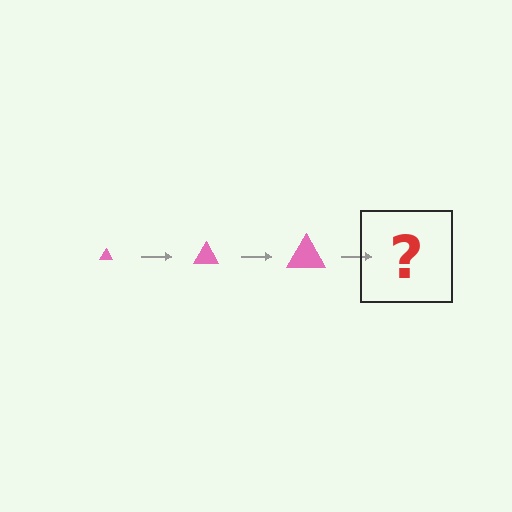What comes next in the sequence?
The next element should be a pink triangle, larger than the previous one.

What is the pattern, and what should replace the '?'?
The pattern is that the triangle gets progressively larger each step. The '?' should be a pink triangle, larger than the previous one.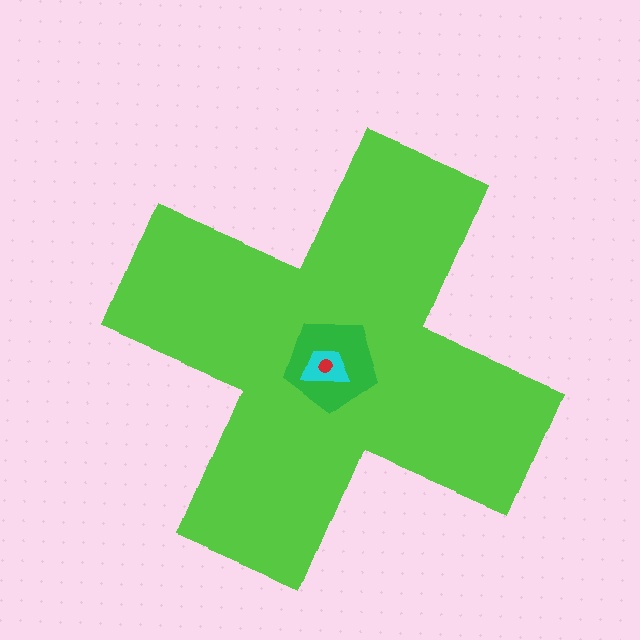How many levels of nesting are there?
4.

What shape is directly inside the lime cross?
The green pentagon.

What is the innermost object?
The red circle.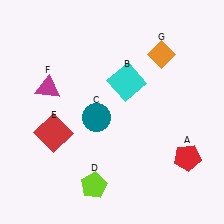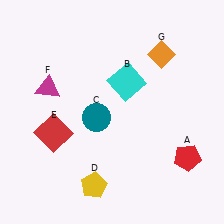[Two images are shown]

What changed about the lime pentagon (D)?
In Image 1, D is lime. In Image 2, it changed to yellow.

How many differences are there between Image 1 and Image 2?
There is 1 difference between the two images.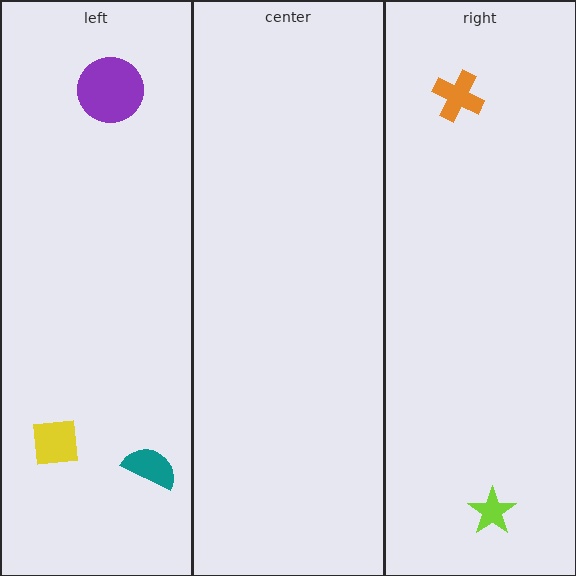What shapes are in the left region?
The yellow square, the teal semicircle, the purple circle.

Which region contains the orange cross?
The right region.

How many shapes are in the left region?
3.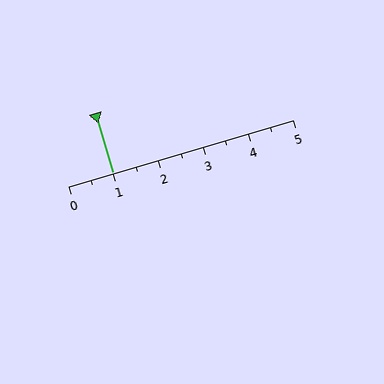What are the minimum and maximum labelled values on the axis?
The axis runs from 0 to 5.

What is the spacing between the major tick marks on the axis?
The major ticks are spaced 1 apart.